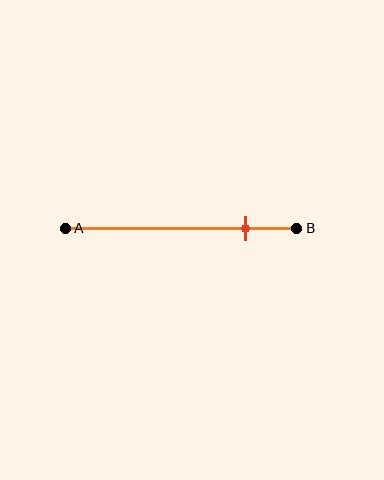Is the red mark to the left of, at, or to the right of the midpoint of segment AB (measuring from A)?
The red mark is to the right of the midpoint of segment AB.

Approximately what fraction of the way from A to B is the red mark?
The red mark is approximately 80% of the way from A to B.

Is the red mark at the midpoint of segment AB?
No, the mark is at about 80% from A, not at the 50% midpoint.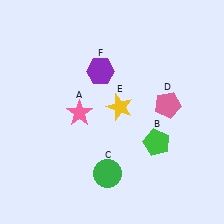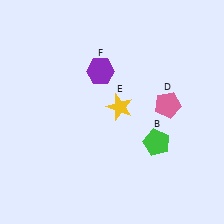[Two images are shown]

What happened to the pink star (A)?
The pink star (A) was removed in Image 2. It was in the bottom-left area of Image 1.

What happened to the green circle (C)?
The green circle (C) was removed in Image 2. It was in the bottom-left area of Image 1.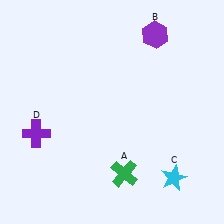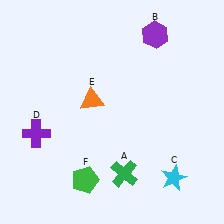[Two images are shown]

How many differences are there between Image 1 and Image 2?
There are 2 differences between the two images.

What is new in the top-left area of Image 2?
An orange triangle (E) was added in the top-left area of Image 2.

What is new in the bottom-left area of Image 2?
A green pentagon (F) was added in the bottom-left area of Image 2.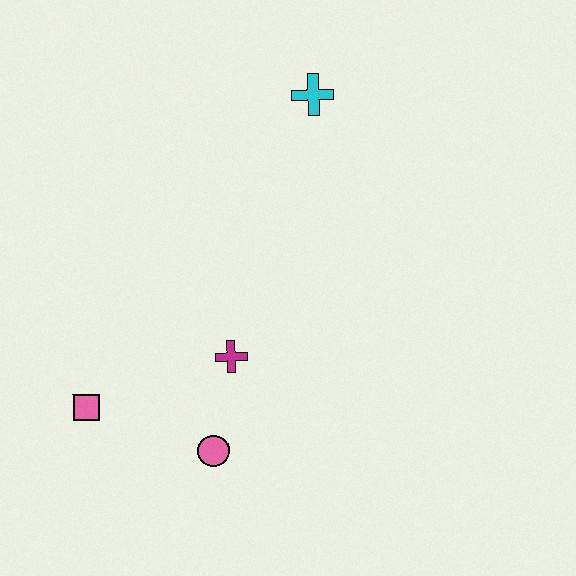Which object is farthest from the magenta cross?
The cyan cross is farthest from the magenta cross.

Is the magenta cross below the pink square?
No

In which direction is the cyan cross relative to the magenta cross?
The cyan cross is above the magenta cross.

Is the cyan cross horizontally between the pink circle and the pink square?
No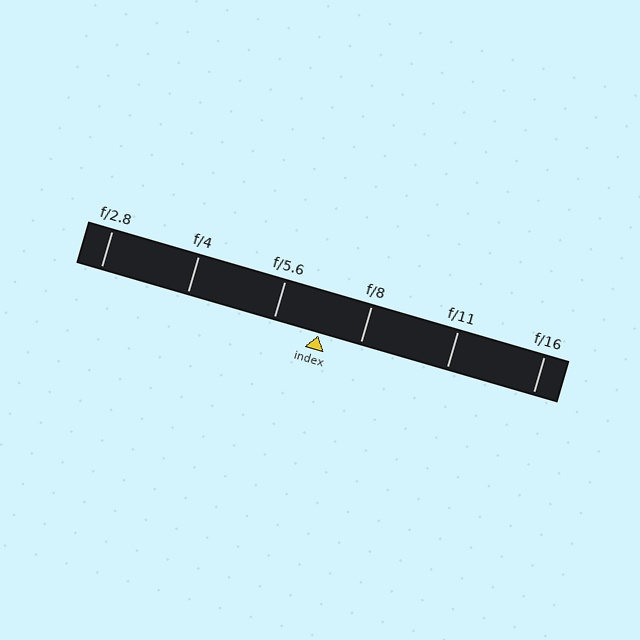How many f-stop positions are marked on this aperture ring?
There are 6 f-stop positions marked.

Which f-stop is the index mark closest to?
The index mark is closest to f/8.